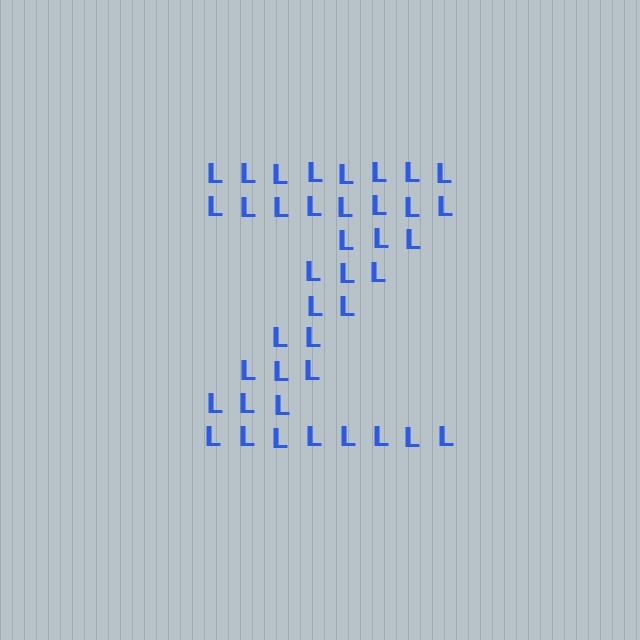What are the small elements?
The small elements are letter L's.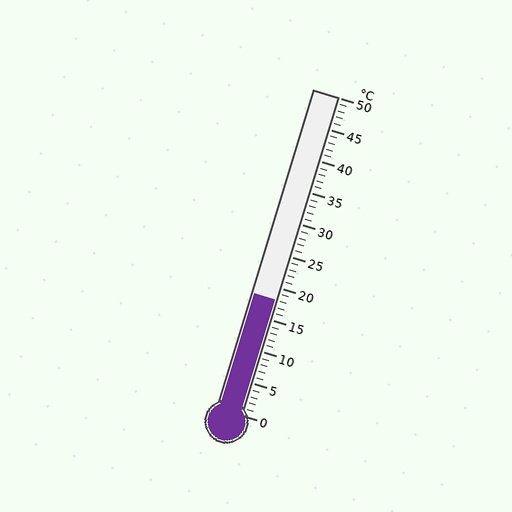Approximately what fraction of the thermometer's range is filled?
The thermometer is filled to approximately 35% of its range.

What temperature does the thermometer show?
The thermometer shows approximately 18°C.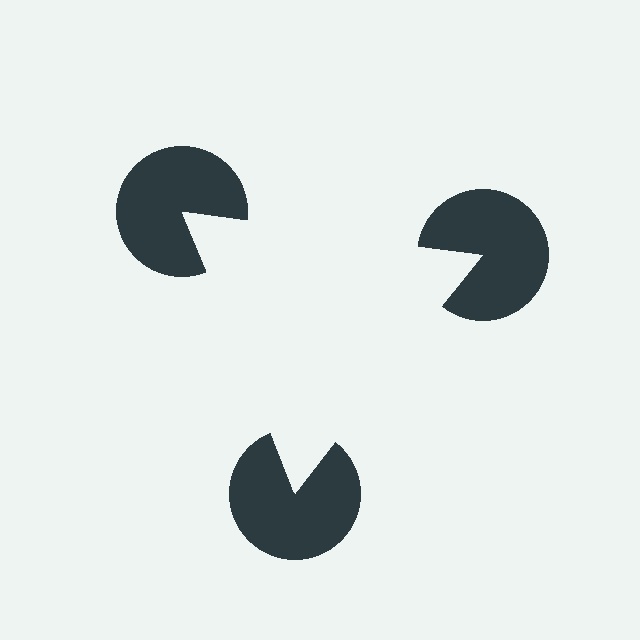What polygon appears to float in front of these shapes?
An illusory triangle — its edges are inferred from the aligned wedge cuts in the pac-man discs, not physically drawn.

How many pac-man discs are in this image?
There are 3 — one at each vertex of the illusory triangle.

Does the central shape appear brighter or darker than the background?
It typically appears slightly brighter than the background, even though no actual brightness change is drawn.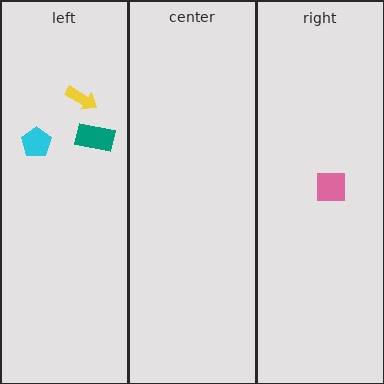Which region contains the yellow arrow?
The left region.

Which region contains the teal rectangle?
The left region.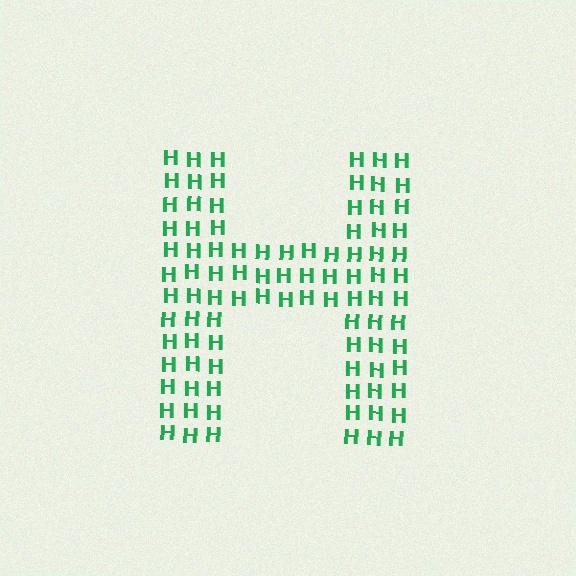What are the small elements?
The small elements are letter H's.